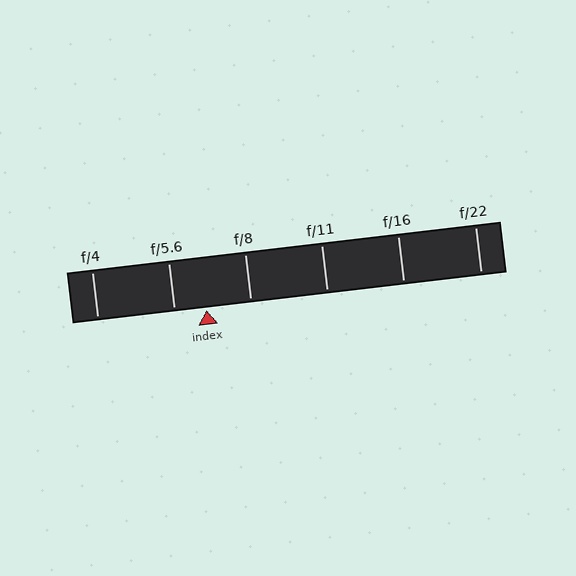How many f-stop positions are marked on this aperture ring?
There are 6 f-stop positions marked.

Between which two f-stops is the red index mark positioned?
The index mark is between f/5.6 and f/8.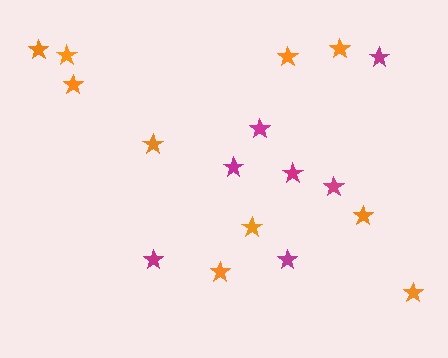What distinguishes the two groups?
There are 2 groups: one group of orange stars (10) and one group of magenta stars (7).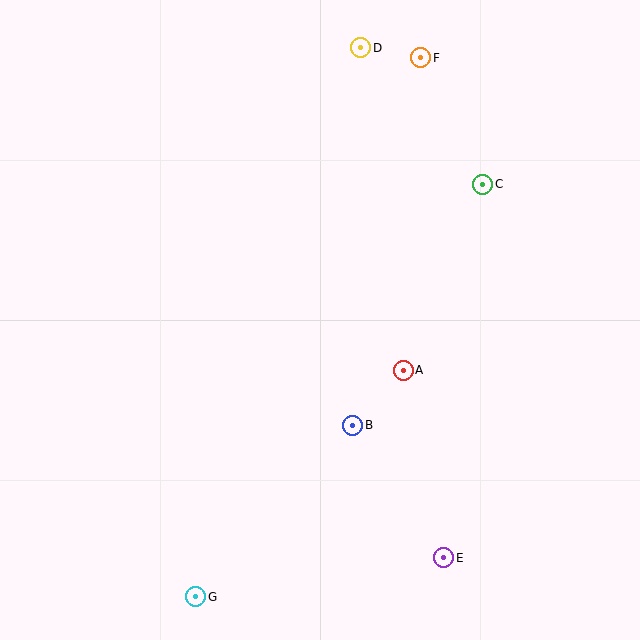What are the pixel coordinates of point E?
Point E is at (444, 558).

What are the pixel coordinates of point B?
Point B is at (353, 425).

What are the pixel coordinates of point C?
Point C is at (483, 184).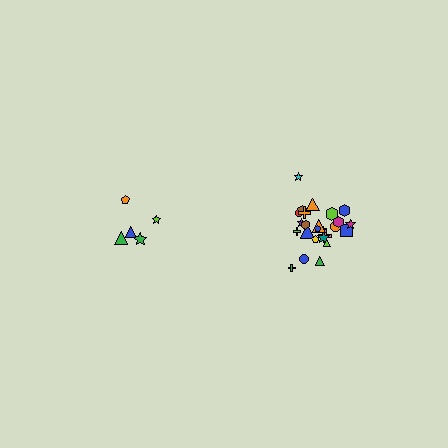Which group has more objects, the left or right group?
The right group.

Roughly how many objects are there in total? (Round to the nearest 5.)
Roughly 30 objects in total.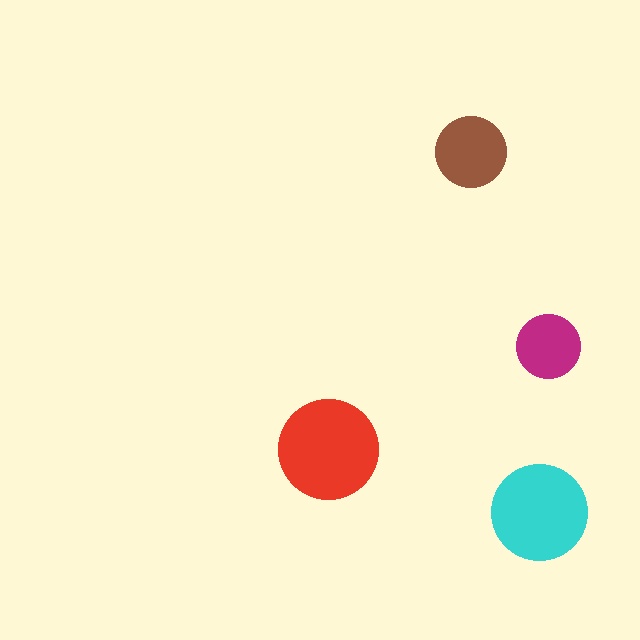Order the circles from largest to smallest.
the red one, the cyan one, the brown one, the magenta one.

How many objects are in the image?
There are 4 objects in the image.